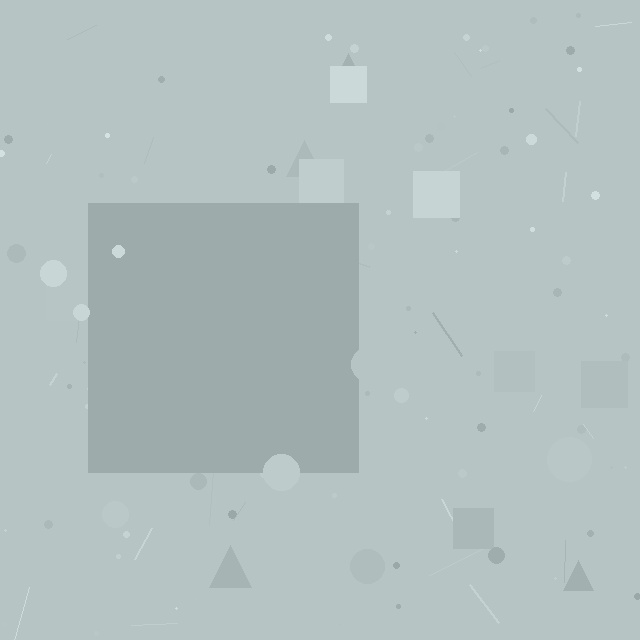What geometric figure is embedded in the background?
A square is embedded in the background.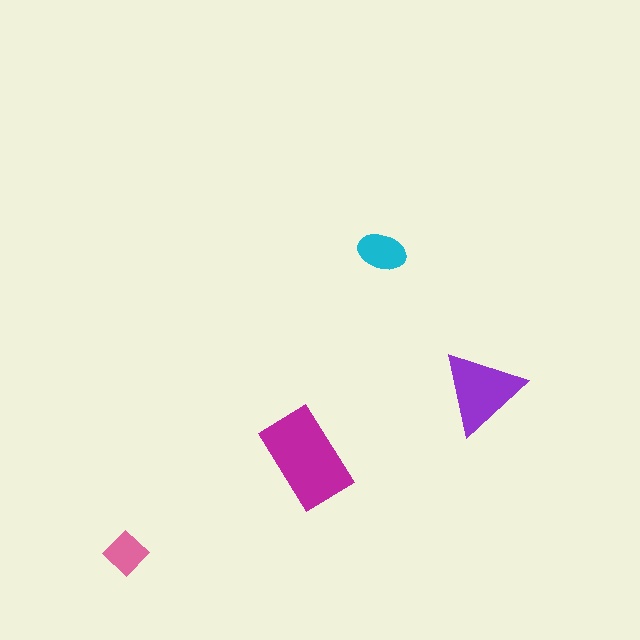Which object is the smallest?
The pink diamond.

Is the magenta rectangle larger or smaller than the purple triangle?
Larger.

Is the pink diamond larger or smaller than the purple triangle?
Smaller.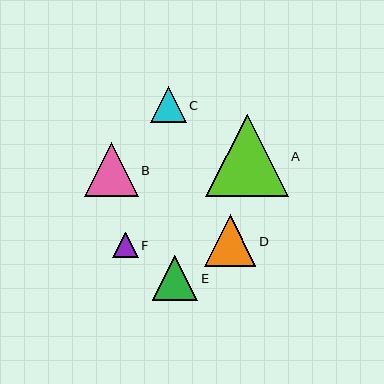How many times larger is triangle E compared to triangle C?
Triangle E is approximately 1.3 times the size of triangle C.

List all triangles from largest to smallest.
From largest to smallest: A, B, D, E, C, F.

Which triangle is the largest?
Triangle A is the largest with a size of approximately 82 pixels.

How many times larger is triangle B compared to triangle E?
Triangle B is approximately 1.2 times the size of triangle E.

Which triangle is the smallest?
Triangle F is the smallest with a size of approximately 25 pixels.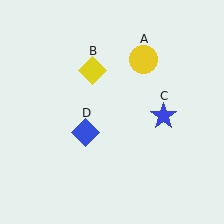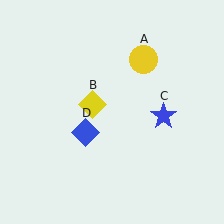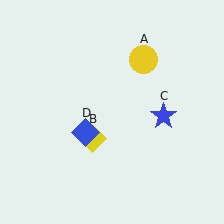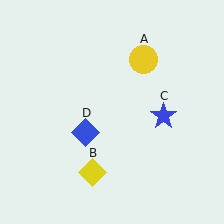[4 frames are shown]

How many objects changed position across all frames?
1 object changed position: yellow diamond (object B).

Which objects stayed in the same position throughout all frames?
Yellow circle (object A) and blue star (object C) and blue diamond (object D) remained stationary.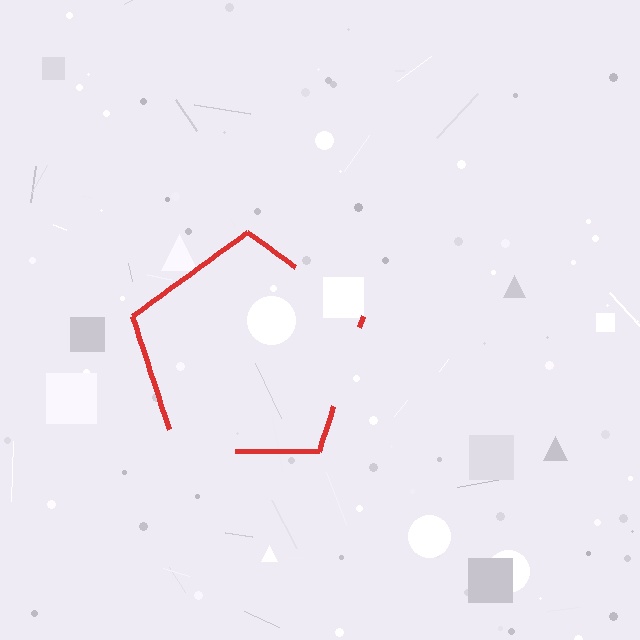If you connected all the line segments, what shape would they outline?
They would outline a pentagon.